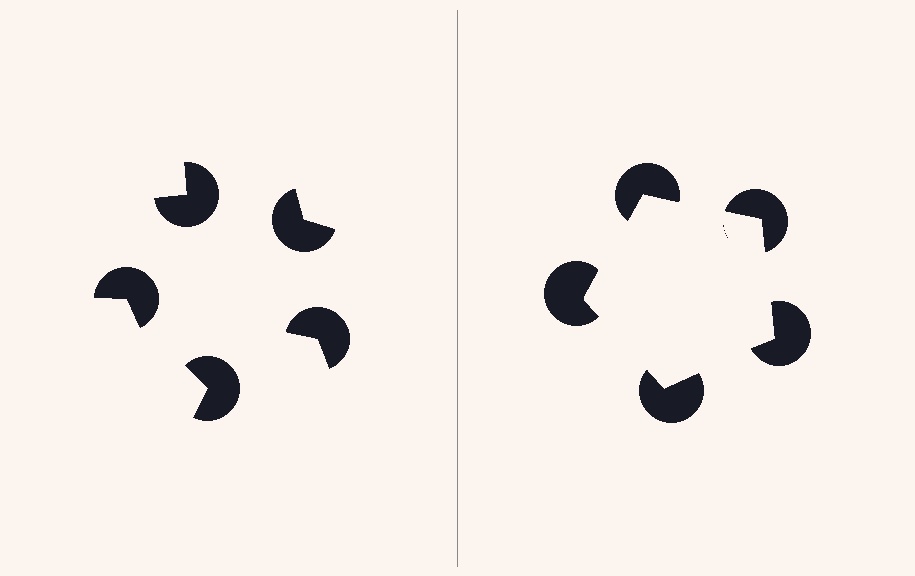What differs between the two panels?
The pac-man discs are positioned identically on both sides; only the wedge orientations differ. On the right they align to a pentagon; on the left they are misaligned.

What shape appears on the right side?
An illusory pentagon.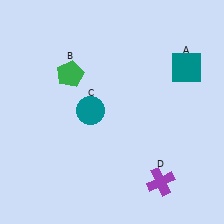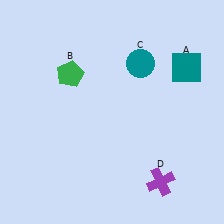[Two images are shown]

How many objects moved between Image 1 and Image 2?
1 object moved between the two images.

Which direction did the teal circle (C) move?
The teal circle (C) moved right.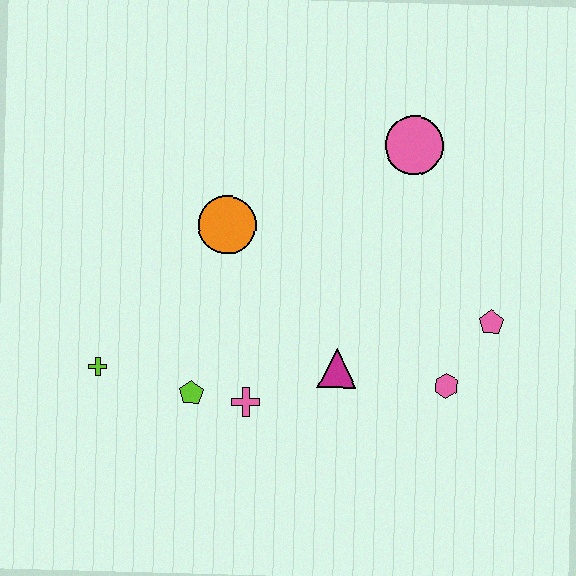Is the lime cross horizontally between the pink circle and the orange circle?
No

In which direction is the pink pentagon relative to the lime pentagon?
The pink pentagon is to the right of the lime pentagon.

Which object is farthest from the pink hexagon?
The lime cross is farthest from the pink hexagon.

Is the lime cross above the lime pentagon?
Yes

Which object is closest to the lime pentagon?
The pink cross is closest to the lime pentagon.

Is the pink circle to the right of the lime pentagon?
Yes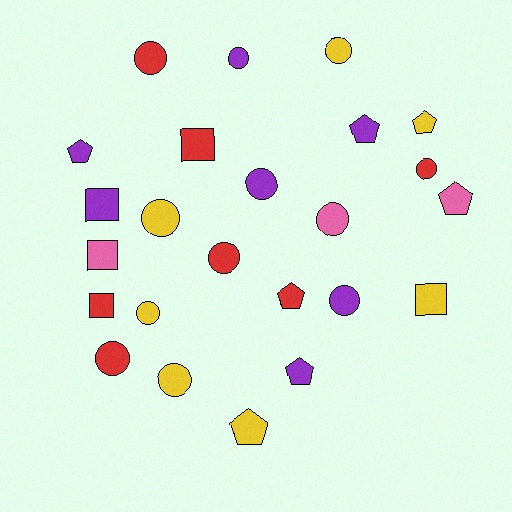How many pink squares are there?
There is 1 pink square.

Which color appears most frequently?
Purple, with 7 objects.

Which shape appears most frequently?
Circle, with 12 objects.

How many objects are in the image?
There are 24 objects.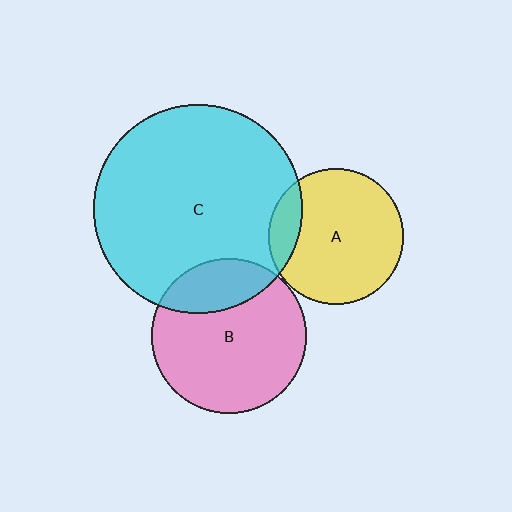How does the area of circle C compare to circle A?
Approximately 2.4 times.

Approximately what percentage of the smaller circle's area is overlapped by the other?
Approximately 25%.